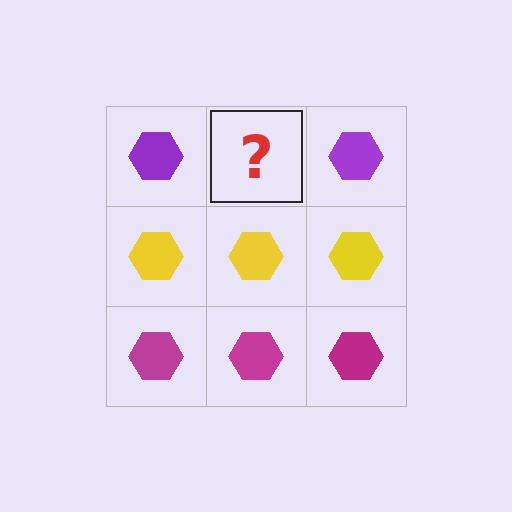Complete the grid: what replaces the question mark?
The question mark should be replaced with a purple hexagon.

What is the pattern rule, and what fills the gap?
The rule is that each row has a consistent color. The gap should be filled with a purple hexagon.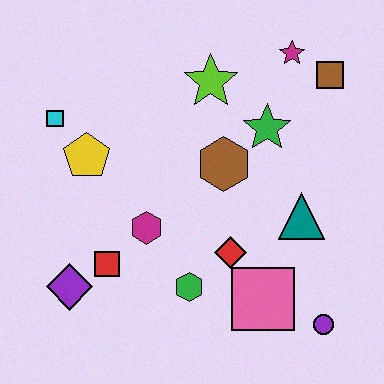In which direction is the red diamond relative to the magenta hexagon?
The red diamond is to the right of the magenta hexagon.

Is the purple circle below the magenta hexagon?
Yes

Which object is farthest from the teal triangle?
The cyan square is farthest from the teal triangle.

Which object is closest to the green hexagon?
The red diamond is closest to the green hexagon.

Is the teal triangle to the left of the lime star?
No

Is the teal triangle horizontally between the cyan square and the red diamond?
No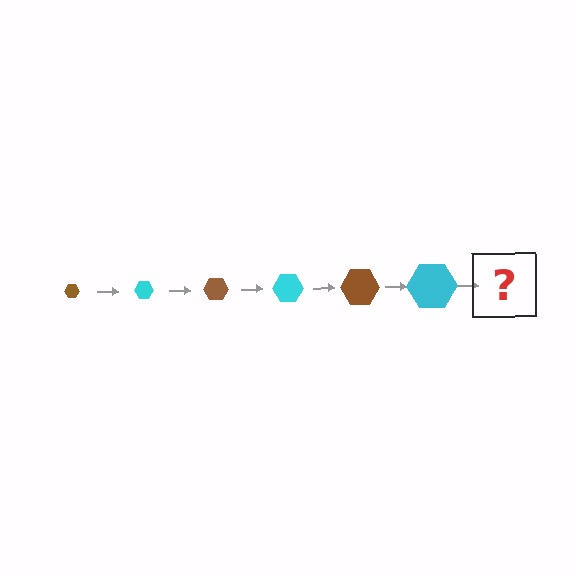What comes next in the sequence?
The next element should be a brown hexagon, larger than the previous one.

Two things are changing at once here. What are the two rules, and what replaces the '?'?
The two rules are that the hexagon grows larger each step and the color cycles through brown and cyan. The '?' should be a brown hexagon, larger than the previous one.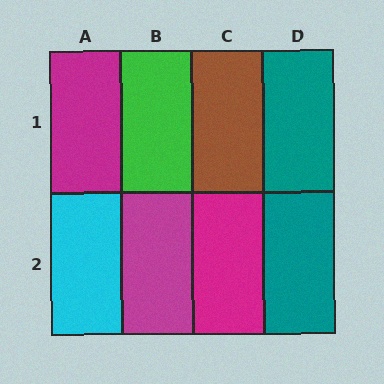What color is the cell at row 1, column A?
Magenta.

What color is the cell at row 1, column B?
Green.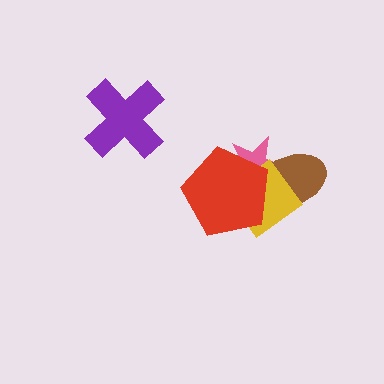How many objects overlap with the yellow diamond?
3 objects overlap with the yellow diamond.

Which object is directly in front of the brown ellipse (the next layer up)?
The yellow diamond is directly in front of the brown ellipse.